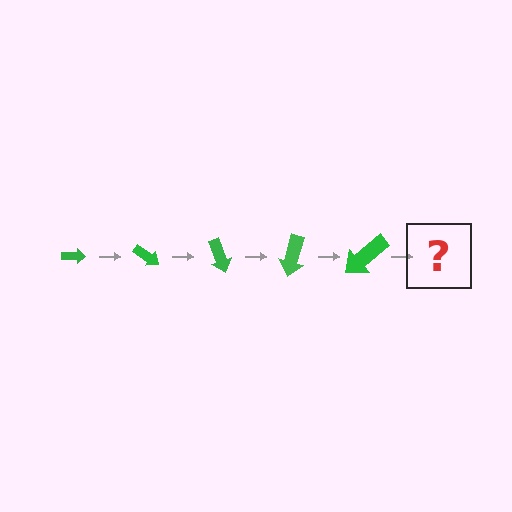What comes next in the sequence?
The next element should be an arrow, larger than the previous one and rotated 175 degrees from the start.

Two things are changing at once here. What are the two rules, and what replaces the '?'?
The two rules are that the arrow grows larger each step and it rotates 35 degrees each step. The '?' should be an arrow, larger than the previous one and rotated 175 degrees from the start.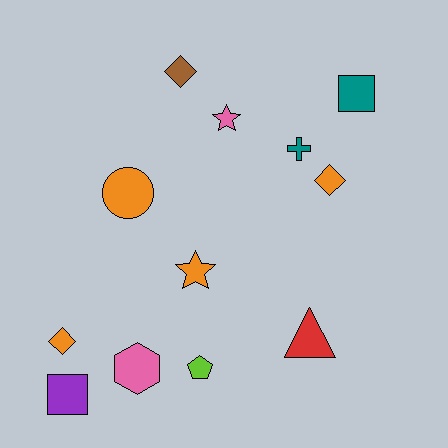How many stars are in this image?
There are 2 stars.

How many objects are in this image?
There are 12 objects.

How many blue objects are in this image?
There are no blue objects.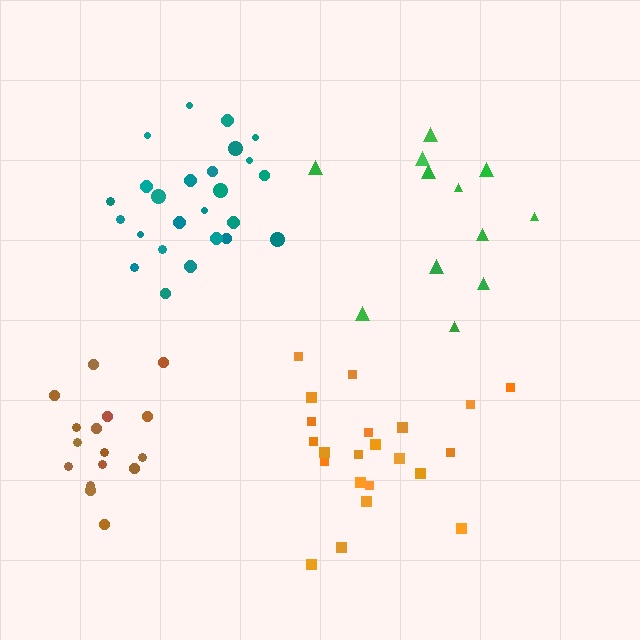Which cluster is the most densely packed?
Brown.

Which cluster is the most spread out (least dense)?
Green.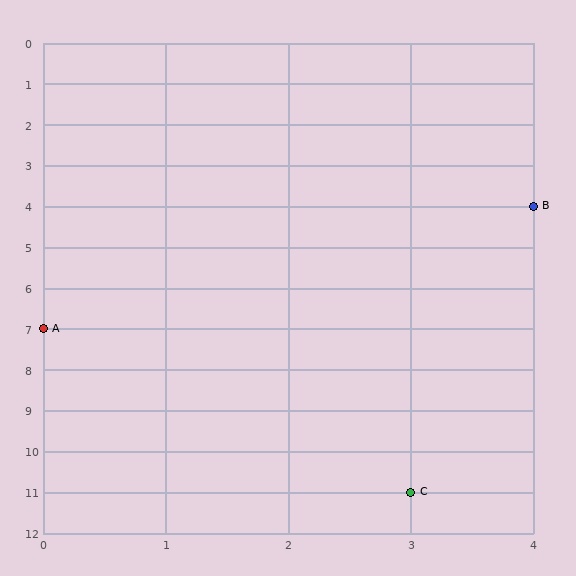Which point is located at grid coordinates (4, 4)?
Point B is at (4, 4).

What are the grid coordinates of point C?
Point C is at grid coordinates (3, 11).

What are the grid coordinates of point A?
Point A is at grid coordinates (0, 7).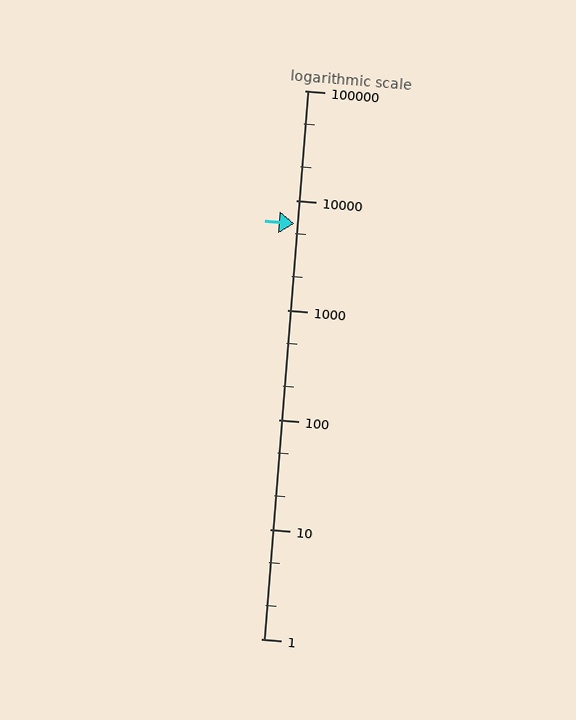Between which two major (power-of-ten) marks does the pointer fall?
The pointer is between 1000 and 10000.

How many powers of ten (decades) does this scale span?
The scale spans 5 decades, from 1 to 100000.